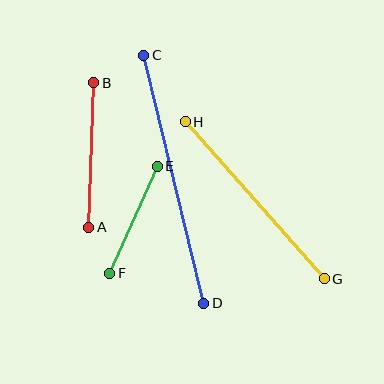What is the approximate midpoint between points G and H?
The midpoint is at approximately (255, 200) pixels.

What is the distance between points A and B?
The distance is approximately 145 pixels.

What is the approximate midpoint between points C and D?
The midpoint is at approximately (174, 179) pixels.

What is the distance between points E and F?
The distance is approximately 117 pixels.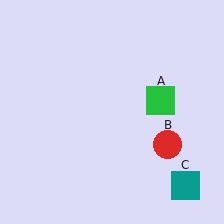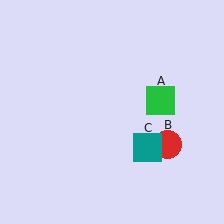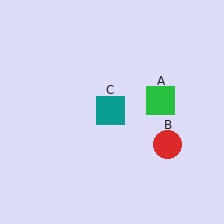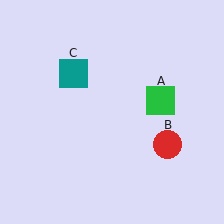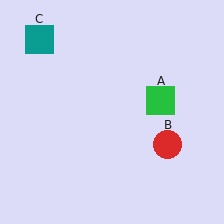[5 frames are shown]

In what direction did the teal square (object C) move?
The teal square (object C) moved up and to the left.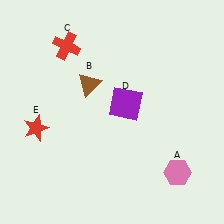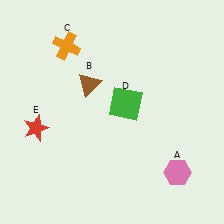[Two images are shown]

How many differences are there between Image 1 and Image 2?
There are 2 differences between the two images.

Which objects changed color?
C changed from red to orange. D changed from purple to green.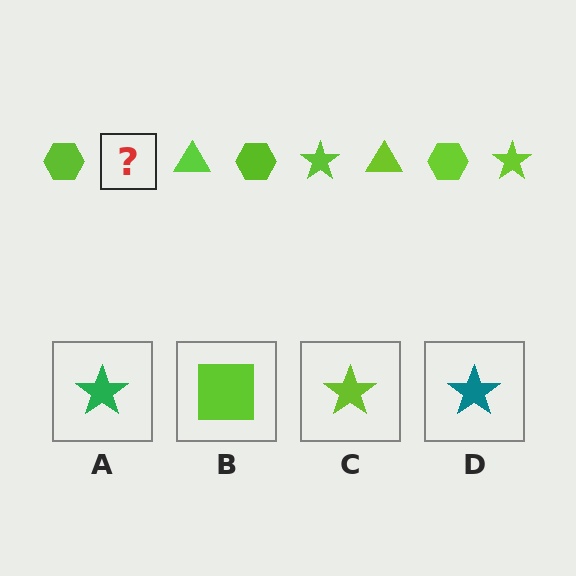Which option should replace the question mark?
Option C.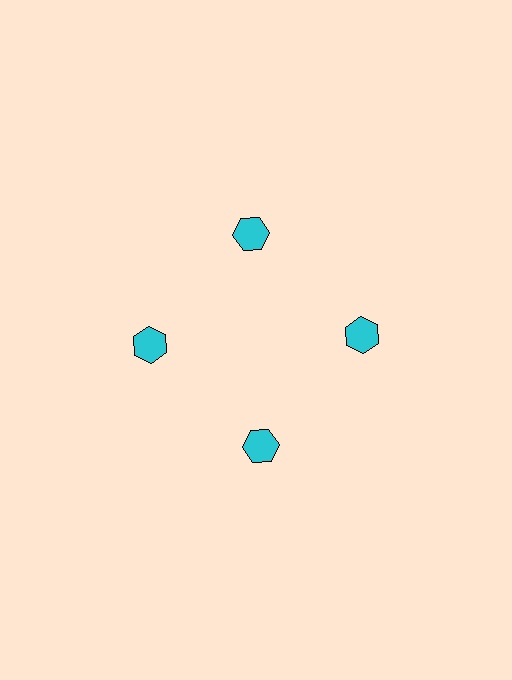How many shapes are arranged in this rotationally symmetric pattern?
There are 4 shapes, arranged in 4 groups of 1.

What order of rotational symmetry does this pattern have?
This pattern has 4-fold rotational symmetry.